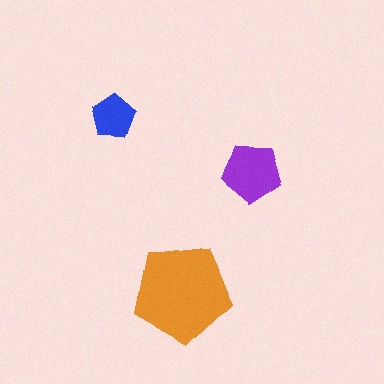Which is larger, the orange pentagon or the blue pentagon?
The orange one.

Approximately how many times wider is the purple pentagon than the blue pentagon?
About 1.5 times wider.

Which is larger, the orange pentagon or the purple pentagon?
The orange one.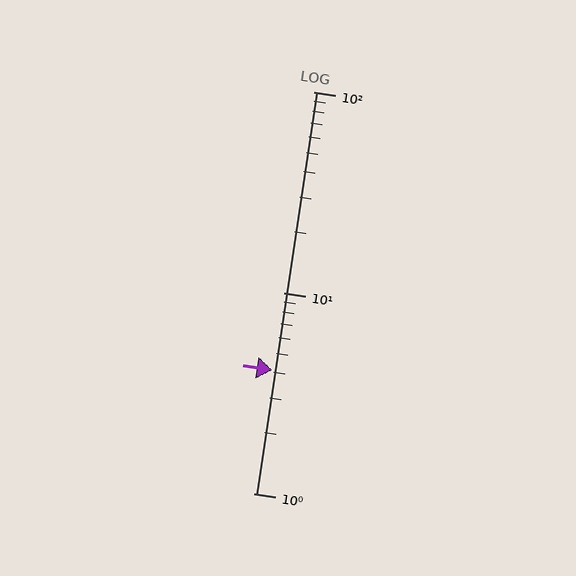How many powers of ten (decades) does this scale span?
The scale spans 2 decades, from 1 to 100.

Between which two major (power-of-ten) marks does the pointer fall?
The pointer is between 1 and 10.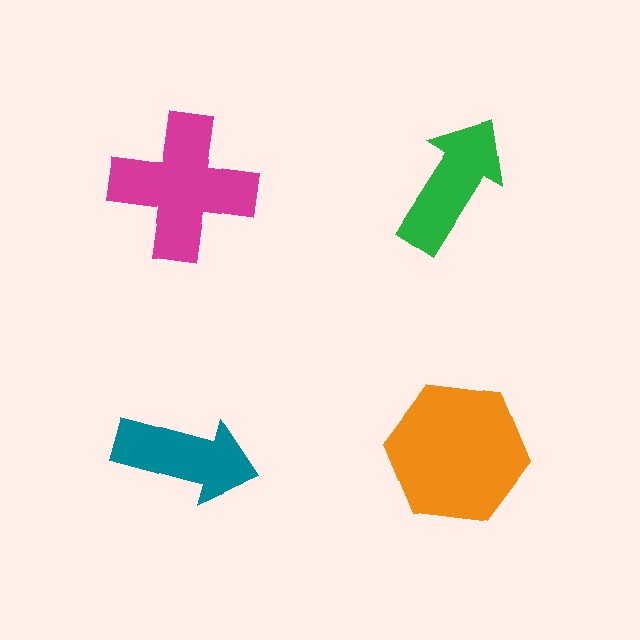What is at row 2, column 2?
An orange hexagon.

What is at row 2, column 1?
A teal arrow.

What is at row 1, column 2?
A green arrow.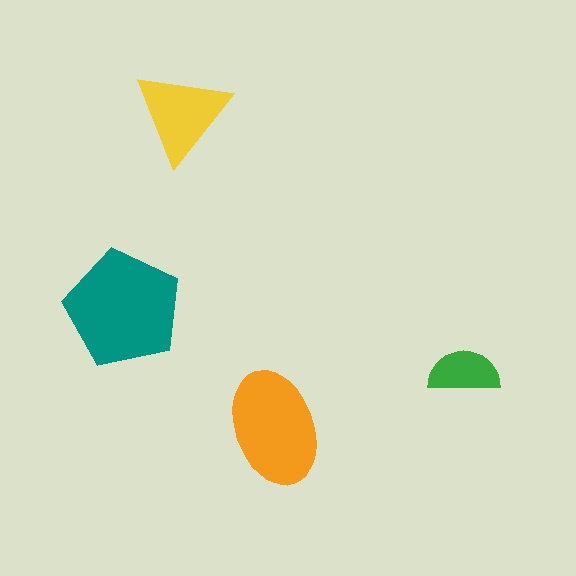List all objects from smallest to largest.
The green semicircle, the yellow triangle, the orange ellipse, the teal pentagon.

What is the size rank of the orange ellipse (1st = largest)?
2nd.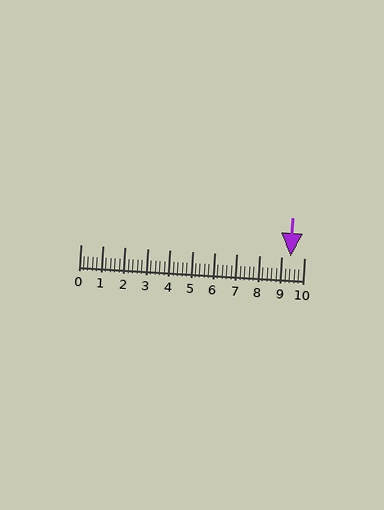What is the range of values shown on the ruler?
The ruler shows values from 0 to 10.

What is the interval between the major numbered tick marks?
The major tick marks are spaced 1 units apart.